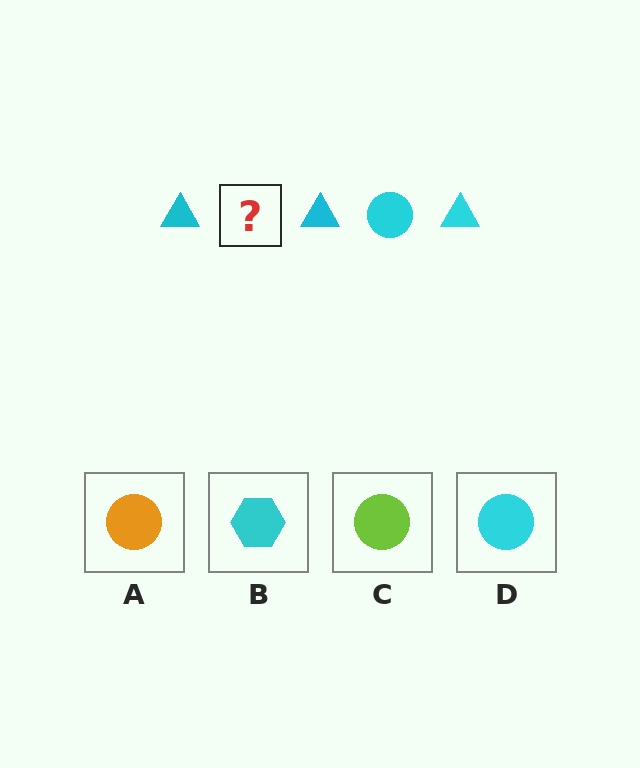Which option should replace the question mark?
Option D.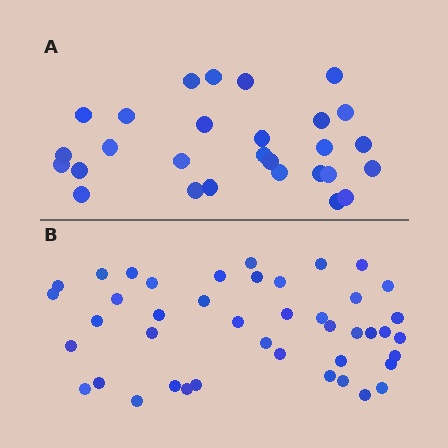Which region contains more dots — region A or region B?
Region B (the bottom region) has more dots.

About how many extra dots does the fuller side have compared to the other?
Region B has approximately 15 more dots than region A.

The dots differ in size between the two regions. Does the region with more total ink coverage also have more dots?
No. Region A has more total ink coverage because its dots are larger, but region B actually contains more individual dots. Total area can be misleading — the number of items is what matters here.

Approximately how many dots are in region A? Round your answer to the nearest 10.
About 30 dots. (The exact count is 28, which rounds to 30.)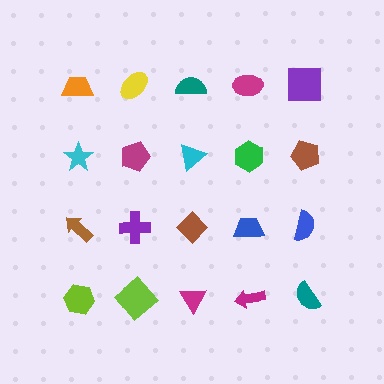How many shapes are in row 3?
5 shapes.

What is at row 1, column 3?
A teal semicircle.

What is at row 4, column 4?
A magenta arrow.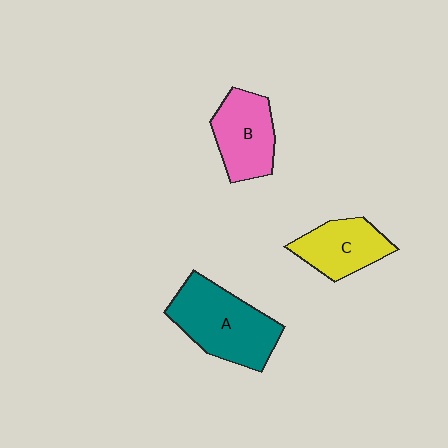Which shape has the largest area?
Shape A (teal).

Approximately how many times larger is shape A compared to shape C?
Approximately 1.5 times.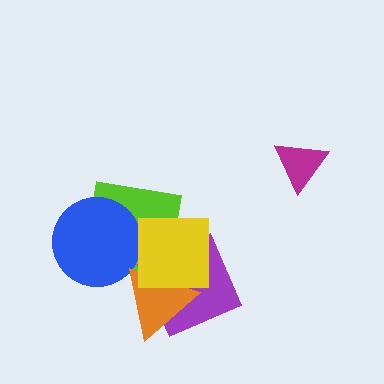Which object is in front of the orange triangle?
The yellow square is in front of the orange triangle.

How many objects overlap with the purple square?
2 objects overlap with the purple square.